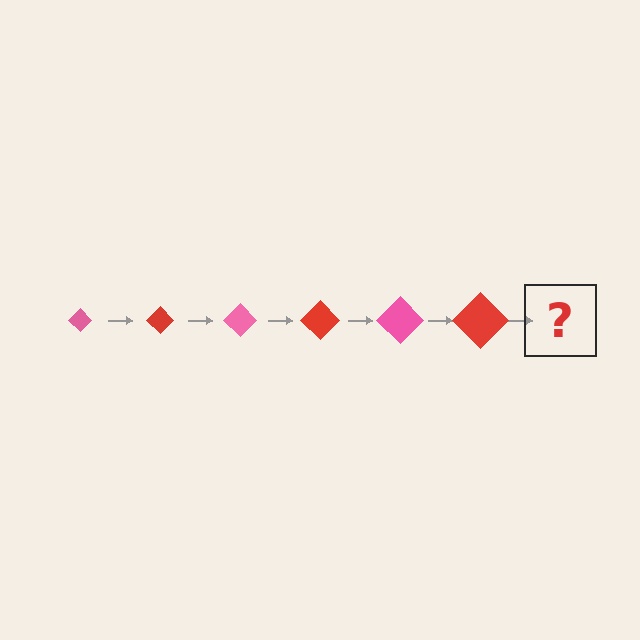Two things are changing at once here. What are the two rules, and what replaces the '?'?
The two rules are that the diamond grows larger each step and the color cycles through pink and red. The '?' should be a pink diamond, larger than the previous one.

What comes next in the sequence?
The next element should be a pink diamond, larger than the previous one.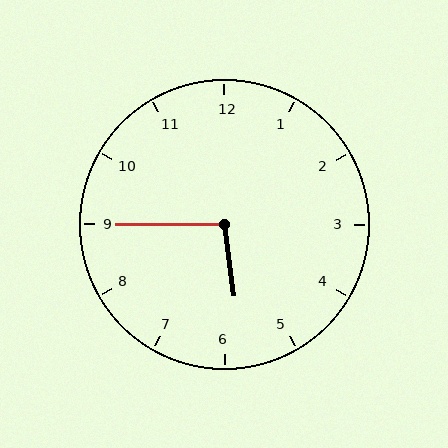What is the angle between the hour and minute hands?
Approximately 98 degrees.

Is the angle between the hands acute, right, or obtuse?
It is obtuse.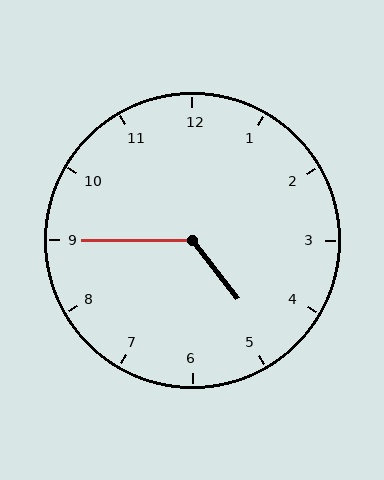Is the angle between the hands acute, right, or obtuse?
It is obtuse.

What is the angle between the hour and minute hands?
Approximately 128 degrees.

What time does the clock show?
4:45.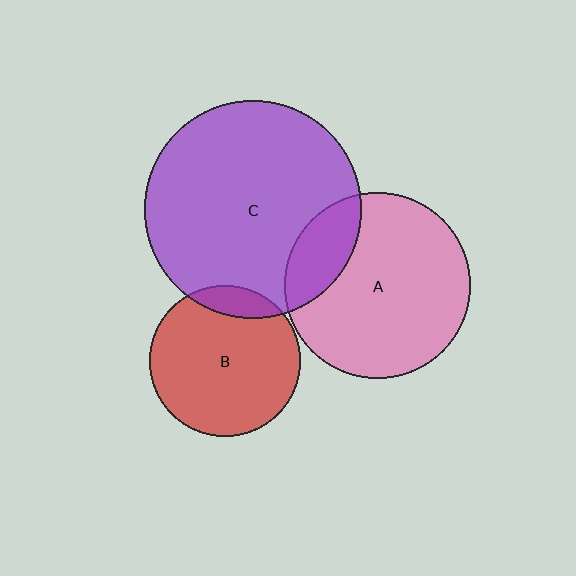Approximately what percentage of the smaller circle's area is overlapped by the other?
Approximately 10%.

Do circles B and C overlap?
Yes.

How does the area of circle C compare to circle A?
Approximately 1.4 times.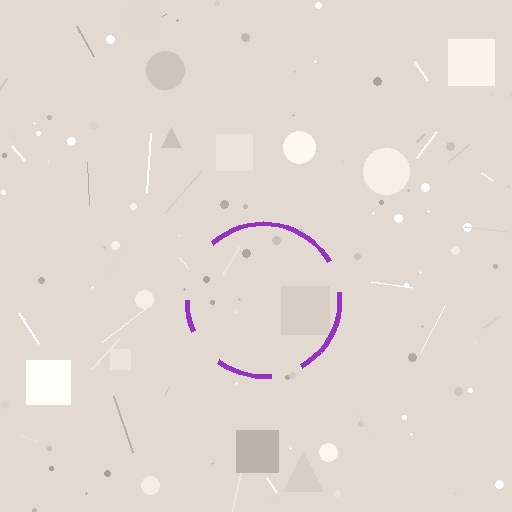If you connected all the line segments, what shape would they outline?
They would outline a circle.